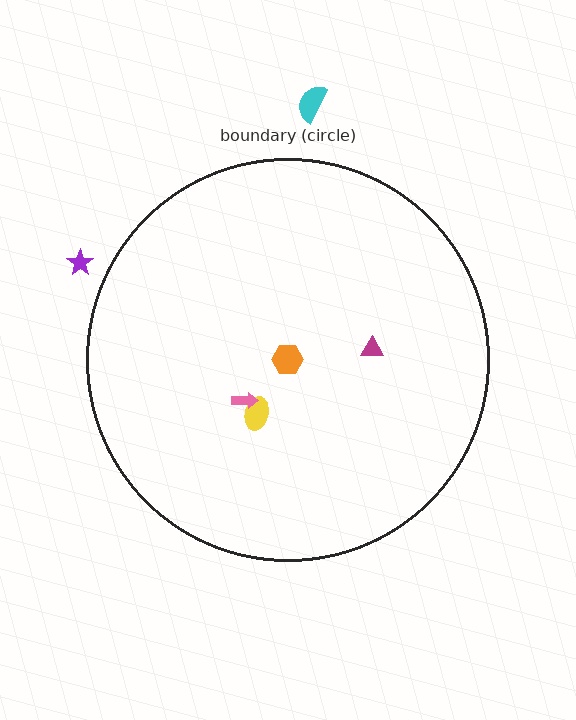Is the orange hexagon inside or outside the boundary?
Inside.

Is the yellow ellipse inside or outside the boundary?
Inside.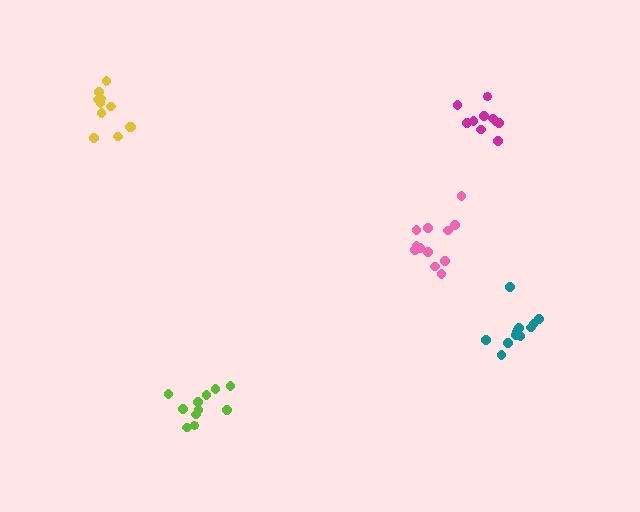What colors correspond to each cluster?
The clusters are colored: lime, magenta, pink, teal, yellow.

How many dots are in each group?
Group 1: 11 dots, Group 2: 10 dots, Group 3: 12 dots, Group 4: 11 dots, Group 5: 11 dots (55 total).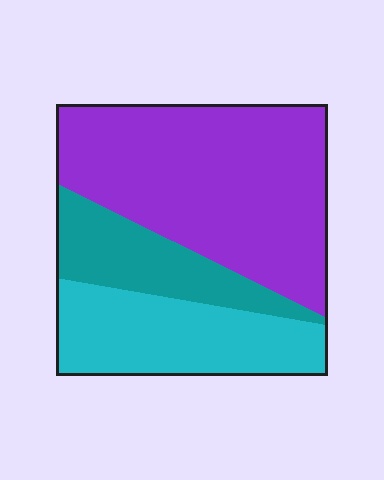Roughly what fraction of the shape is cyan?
Cyan takes up about one quarter (1/4) of the shape.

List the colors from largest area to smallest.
From largest to smallest: purple, cyan, teal.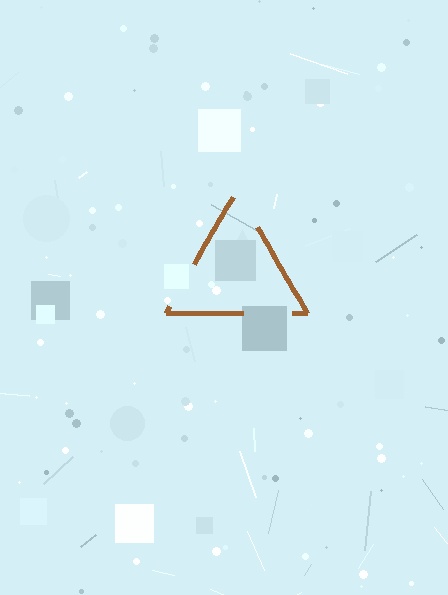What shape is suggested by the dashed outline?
The dashed outline suggests a triangle.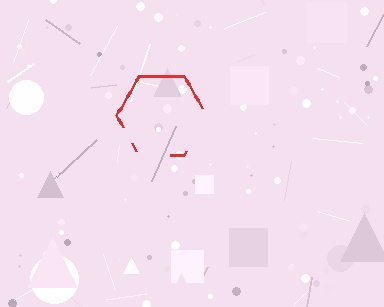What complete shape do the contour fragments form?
The contour fragments form a hexagon.